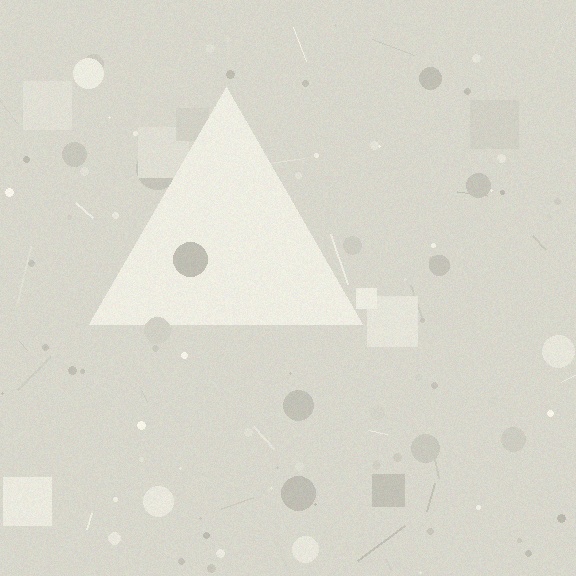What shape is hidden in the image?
A triangle is hidden in the image.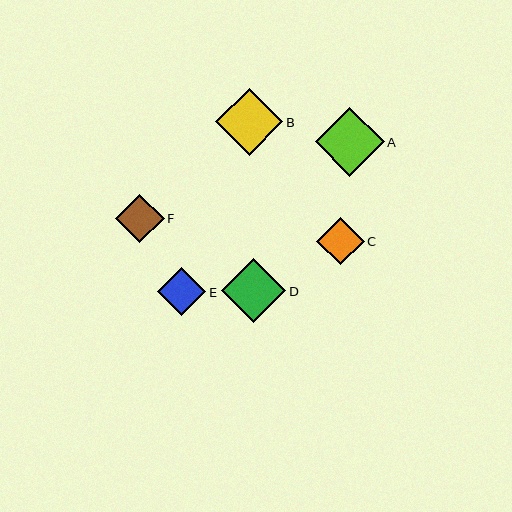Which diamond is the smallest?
Diamond C is the smallest with a size of approximately 48 pixels.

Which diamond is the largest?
Diamond A is the largest with a size of approximately 69 pixels.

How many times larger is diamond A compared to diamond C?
Diamond A is approximately 1.5 times the size of diamond C.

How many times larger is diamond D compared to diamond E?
Diamond D is approximately 1.3 times the size of diamond E.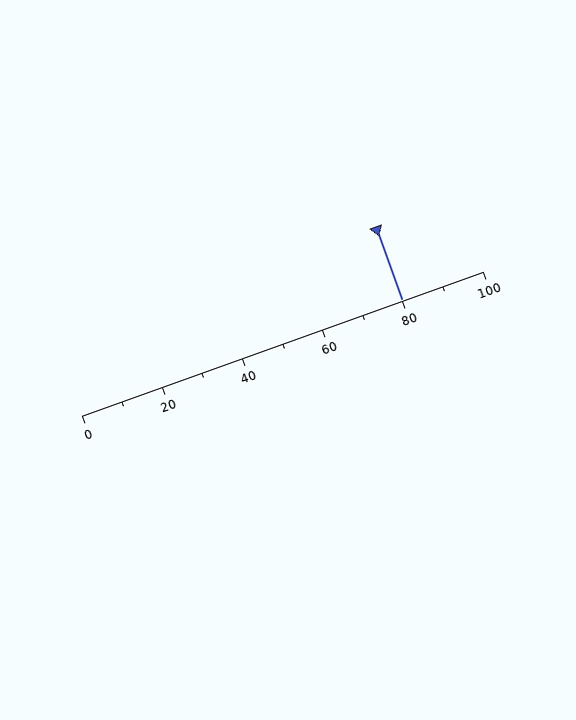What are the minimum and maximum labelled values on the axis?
The axis runs from 0 to 100.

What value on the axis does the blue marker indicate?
The marker indicates approximately 80.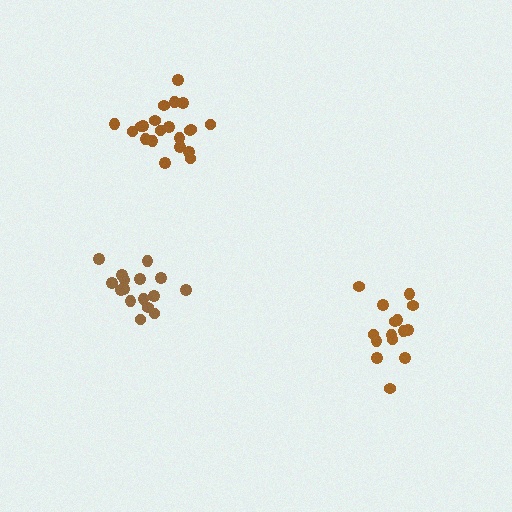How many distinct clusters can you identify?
There are 3 distinct clusters.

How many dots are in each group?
Group 1: 16 dots, Group 2: 21 dots, Group 3: 15 dots (52 total).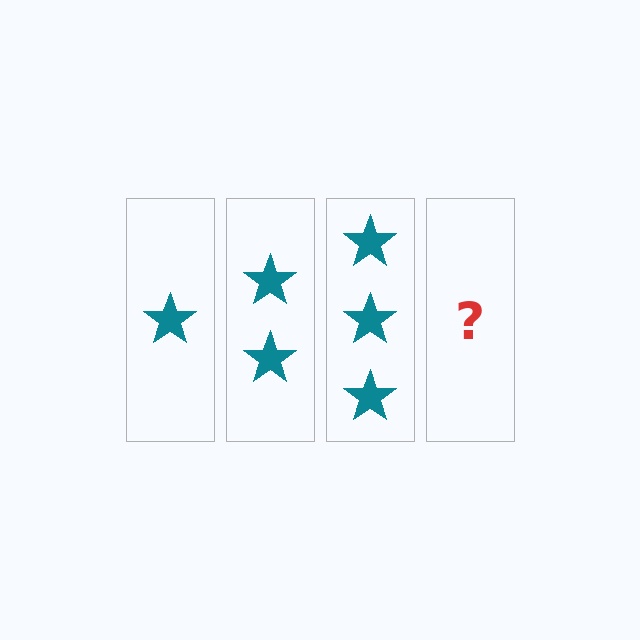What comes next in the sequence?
The next element should be 4 stars.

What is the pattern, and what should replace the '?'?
The pattern is that each step adds one more star. The '?' should be 4 stars.